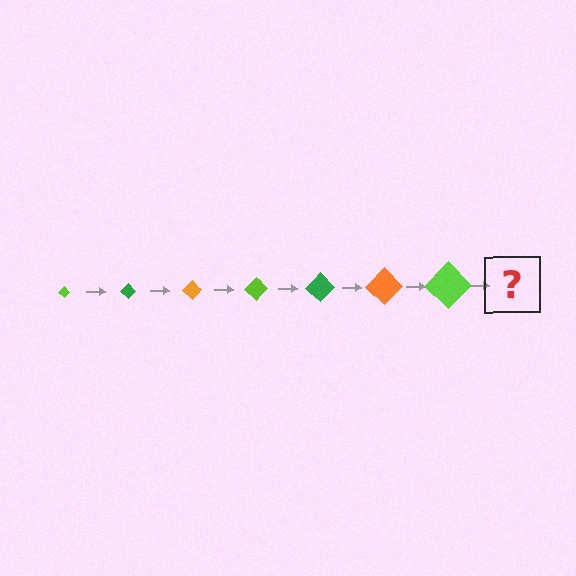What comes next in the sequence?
The next element should be a green diamond, larger than the previous one.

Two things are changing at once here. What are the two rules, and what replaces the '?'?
The two rules are that the diamond grows larger each step and the color cycles through lime, green, and orange. The '?' should be a green diamond, larger than the previous one.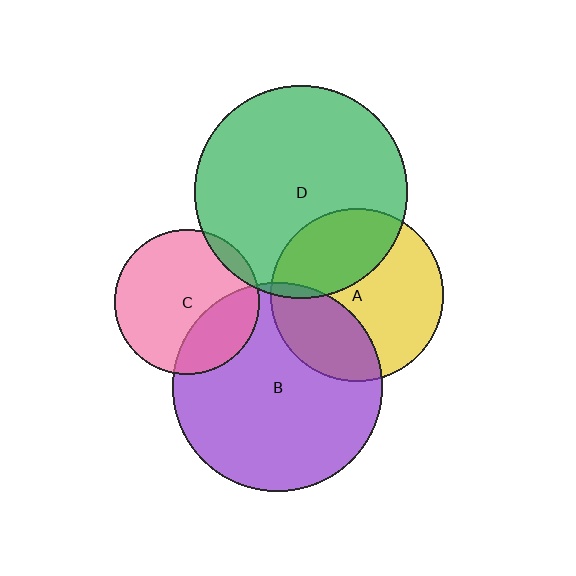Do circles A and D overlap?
Yes.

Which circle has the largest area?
Circle D (green).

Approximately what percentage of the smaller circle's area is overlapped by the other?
Approximately 35%.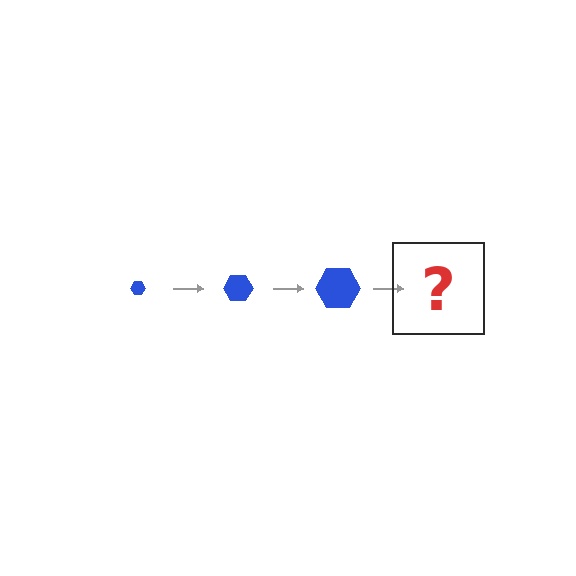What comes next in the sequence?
The next element should be a blue hexagon, larger than the previous one.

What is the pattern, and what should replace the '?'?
The pattern is that the hexagon gets progressively larger each step. The '?' should be a blue hexagon, larger than the previous one.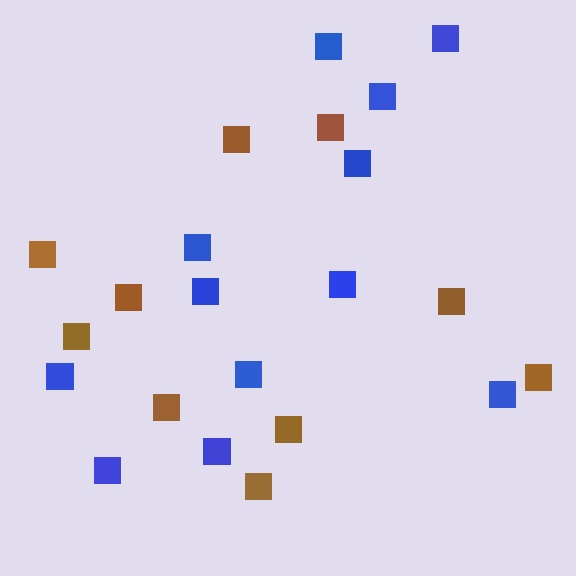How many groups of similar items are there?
There are 2 groups: one group of brown squares (10) and one group of blue squares (12).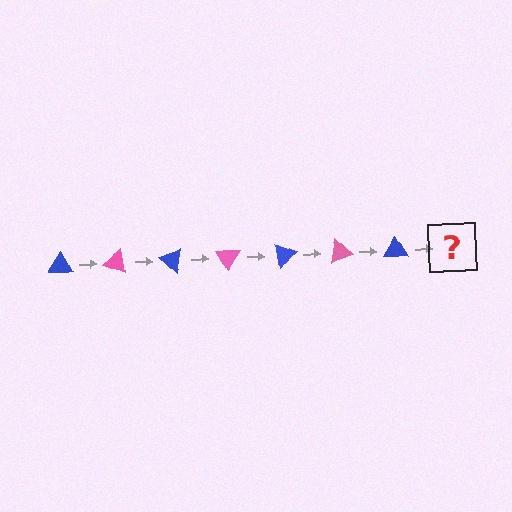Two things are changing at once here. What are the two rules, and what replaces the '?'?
The two rules are that it rotates 20 degrees each step and the color cycles through blue and pink. The '?' should be a pink triangle, rotated 140 degrees from the start.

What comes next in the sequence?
The next element should be a pink triangle, rotated 140 degrees from the start.